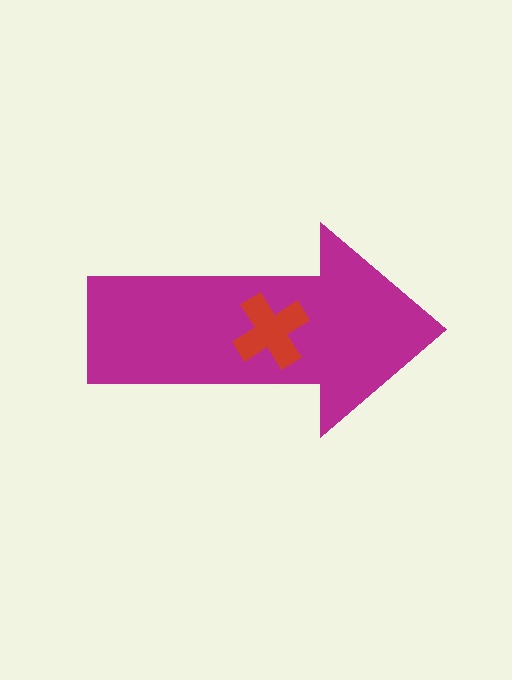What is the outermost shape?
The magenta arrow.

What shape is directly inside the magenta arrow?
The red cross.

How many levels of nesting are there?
2.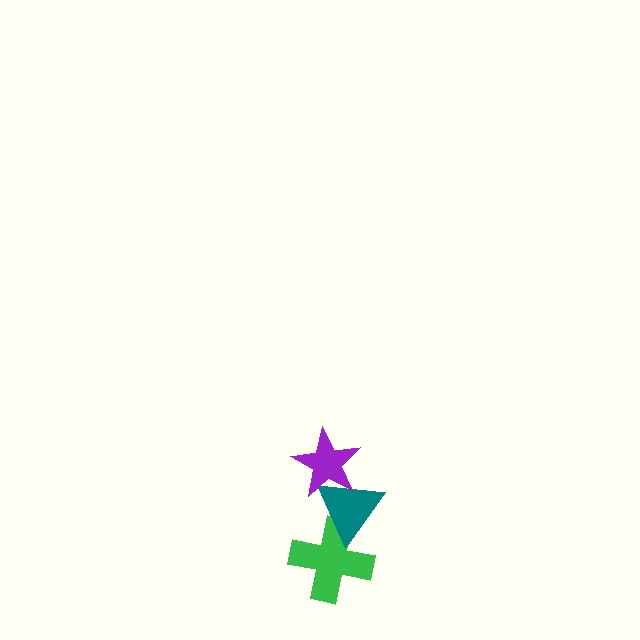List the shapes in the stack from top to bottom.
From top to bottom: the purple star, the teal triangle, the green cross.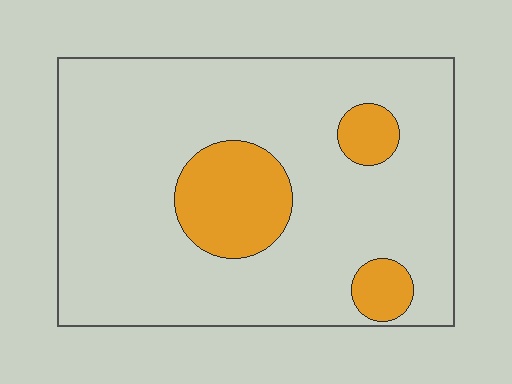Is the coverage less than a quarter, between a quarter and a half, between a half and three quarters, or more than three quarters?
Less than a quarter.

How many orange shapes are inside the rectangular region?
3.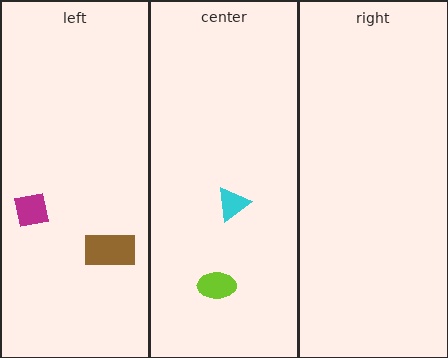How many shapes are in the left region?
2.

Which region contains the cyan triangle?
The center region.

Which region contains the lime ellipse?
The center region.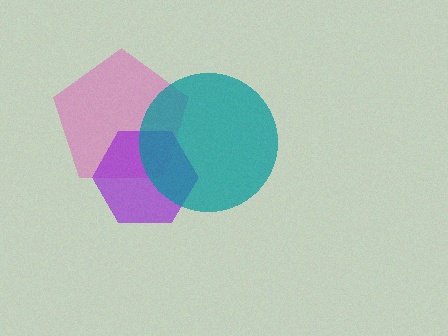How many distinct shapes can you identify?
There are 3 distinct shapes: a pink pentagon, a purple hexagon, a teal circle.